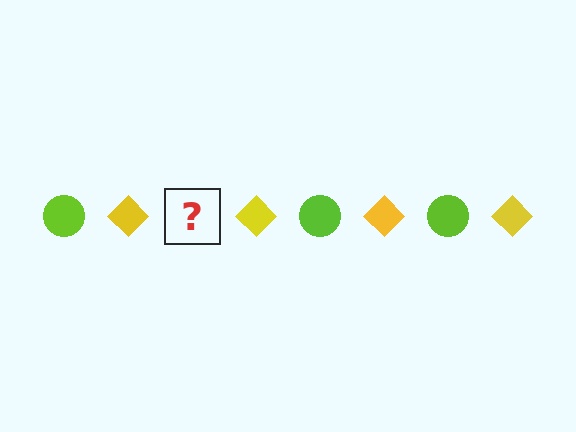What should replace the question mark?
The question mark should be replaced with a lime circle.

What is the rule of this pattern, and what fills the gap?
The rule is that the pattern alternates between lime circle and yellow diamond. The gap should be filled with a lime circle.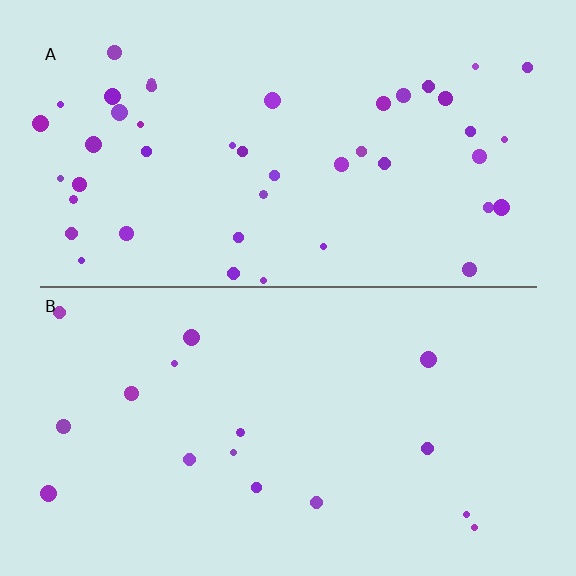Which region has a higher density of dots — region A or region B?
A (the top).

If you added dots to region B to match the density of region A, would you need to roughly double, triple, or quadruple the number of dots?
Approximately triple.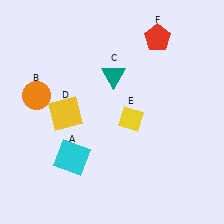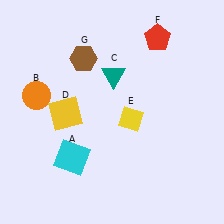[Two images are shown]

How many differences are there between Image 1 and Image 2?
There is 1 difference between the two images.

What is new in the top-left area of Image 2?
A brown hexagon (G) was added in the top-left area of Image 2.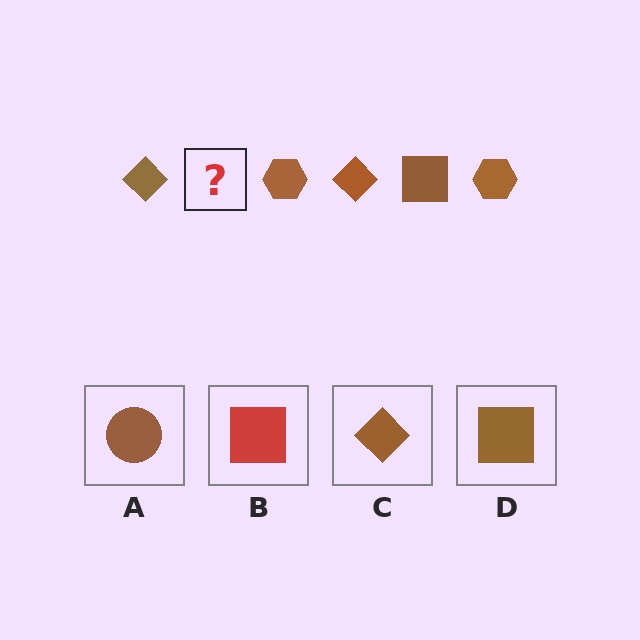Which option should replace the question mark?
Option D.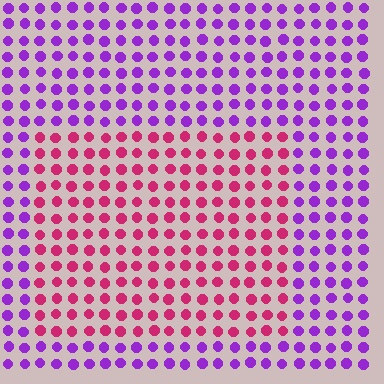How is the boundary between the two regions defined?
The boundary is defined purely by a slight shift in hue (about 53 degrees). Spacing, size, and orientation are identical on both sides.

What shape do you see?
I see a rectangle.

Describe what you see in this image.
The image is filled with small purple elements in a uniform arrangement. A rectangle-shaped region is visible where the elements are tinted to a slightly different hue, forming a subtle color boundary.